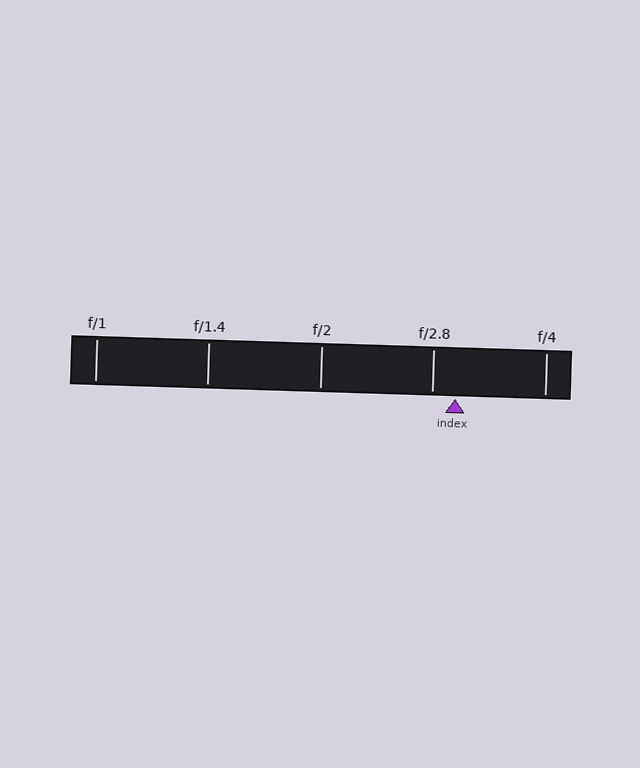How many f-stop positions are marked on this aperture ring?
There are 5 f-stop positions marked.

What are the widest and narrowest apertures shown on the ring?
The widest aperture shown is f/1 and the narrowest is f/4.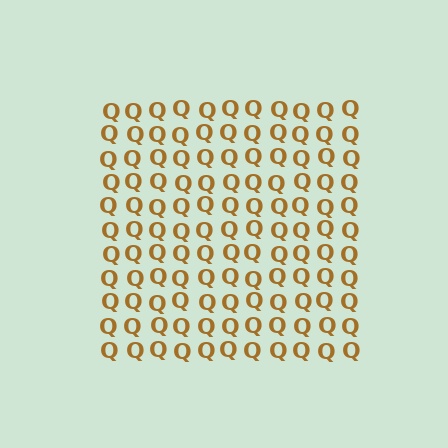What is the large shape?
The large shape is a square.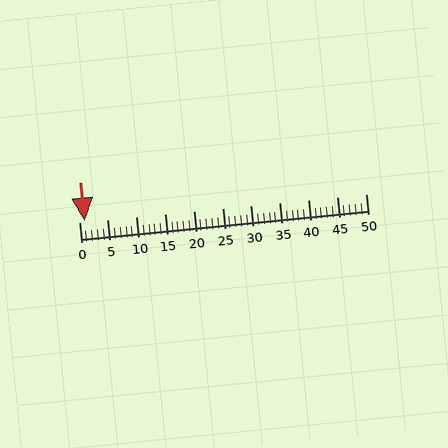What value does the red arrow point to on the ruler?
The red arrow points to approximately 1.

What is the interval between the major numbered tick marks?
The major tick marks are spaced 5 units apart.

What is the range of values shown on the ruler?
The ruler shows values from 0 to 50.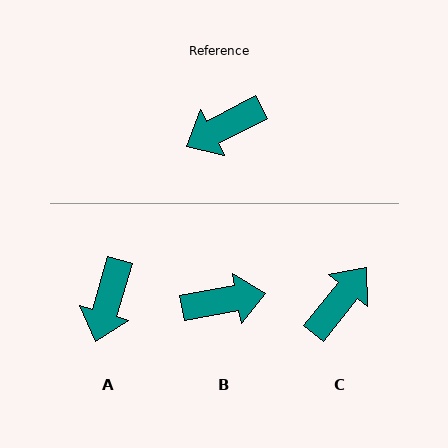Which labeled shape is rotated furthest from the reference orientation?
B, about 163 degrees away.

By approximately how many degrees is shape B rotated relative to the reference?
Approximately 163 degrees counter-clockwise.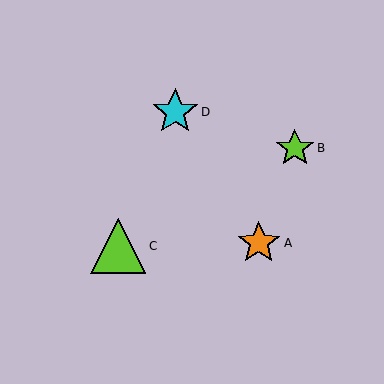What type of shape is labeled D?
Shape D is a cyan star.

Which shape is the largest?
The lime triangle (labeled C) is the largest.